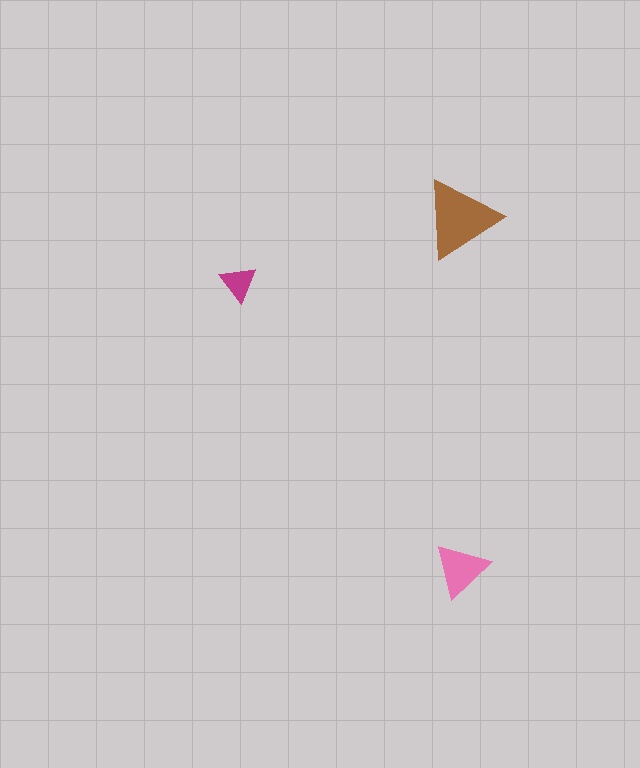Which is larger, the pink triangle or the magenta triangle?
The pink one.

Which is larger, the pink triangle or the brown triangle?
The brown one.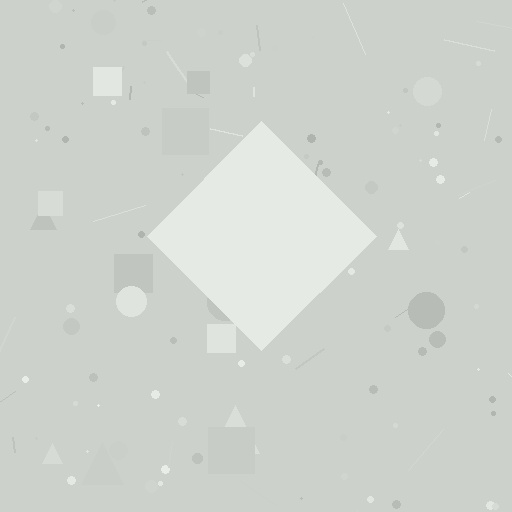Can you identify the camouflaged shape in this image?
The camouflaged shape is a diamond.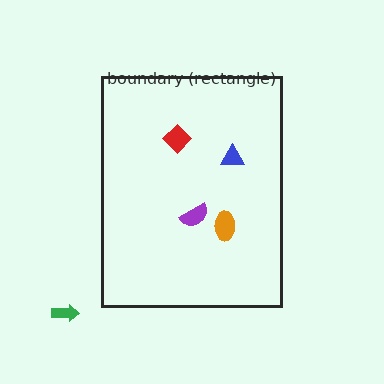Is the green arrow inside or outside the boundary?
Outside.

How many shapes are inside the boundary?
4 inside, 1 outside.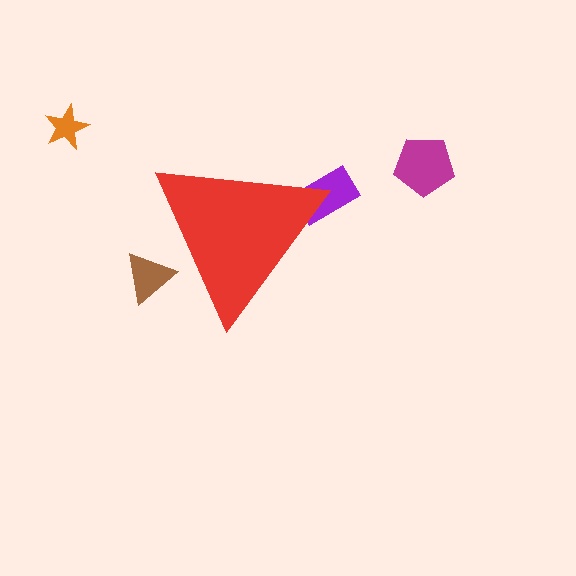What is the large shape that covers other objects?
A red triangle.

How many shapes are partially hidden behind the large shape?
2 shapes are partially hidden.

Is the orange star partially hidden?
No, the orange star is fully visible.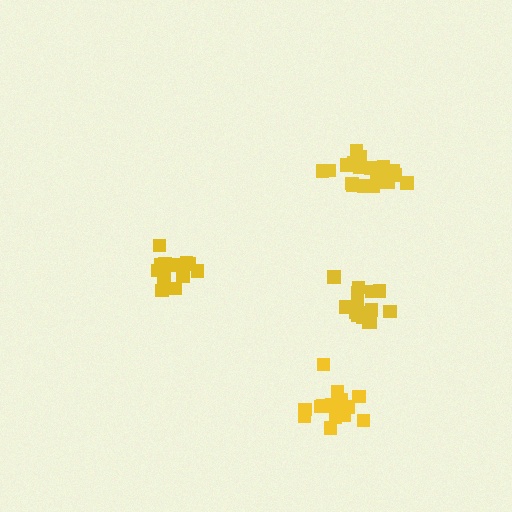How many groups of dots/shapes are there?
There are 4 groups.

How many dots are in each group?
Group 1: 16 dots, Group 2: 14 dots, Group 3: 19 dots, Group 4: 20 dots (69 total).